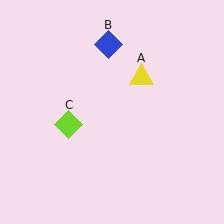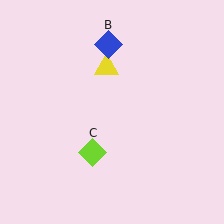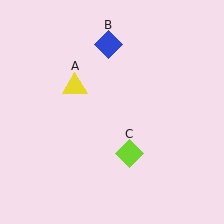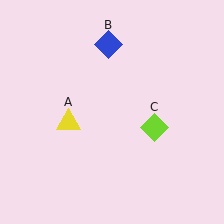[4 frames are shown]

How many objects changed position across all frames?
2 objects changed position: yellow triangle (object A), lime diamond (object C).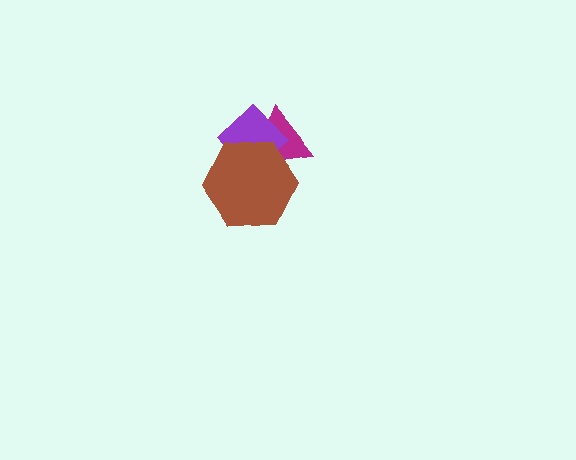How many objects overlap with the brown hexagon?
2 objects overlap with the brown hexagon.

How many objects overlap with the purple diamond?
2 objects overlap with the purple diamond.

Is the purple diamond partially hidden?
Yes, it is partially covered by another shape.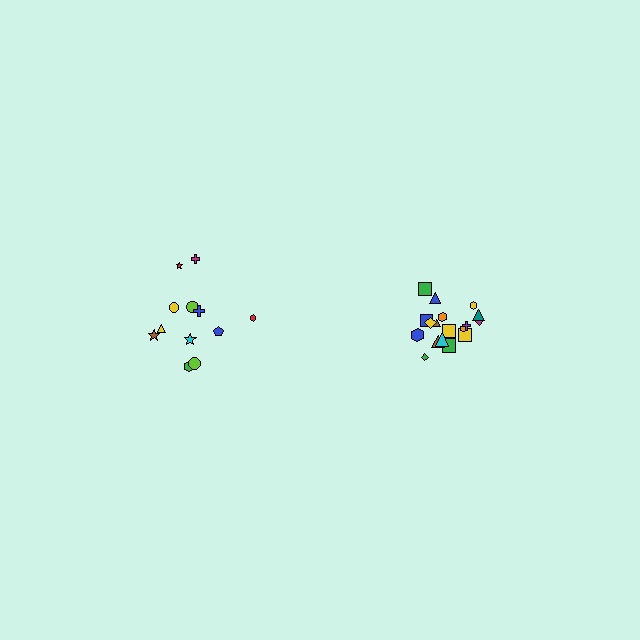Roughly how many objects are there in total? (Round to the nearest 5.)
Roughly 30 objects in total.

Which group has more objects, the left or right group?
The right group.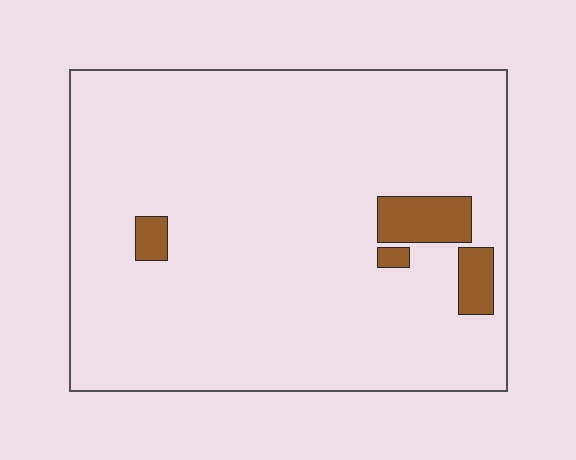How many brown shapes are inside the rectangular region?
4.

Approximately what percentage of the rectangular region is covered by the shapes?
Approximately 5%.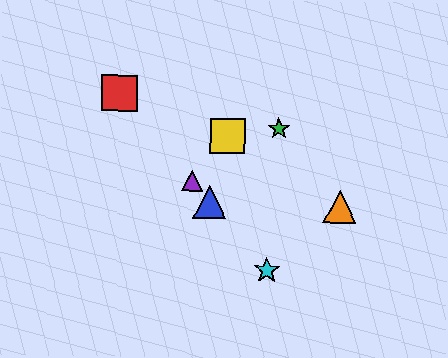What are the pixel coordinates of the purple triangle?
The purple triangle is at (192, 180).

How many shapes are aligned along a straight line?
4 shapes (the red square, the blue triangle, the purple triangle, the cyan star) are aligned along a straight line.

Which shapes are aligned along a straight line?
The red square, the blue triangle, the purple triangle, the cyan star are aligned along a straight line.